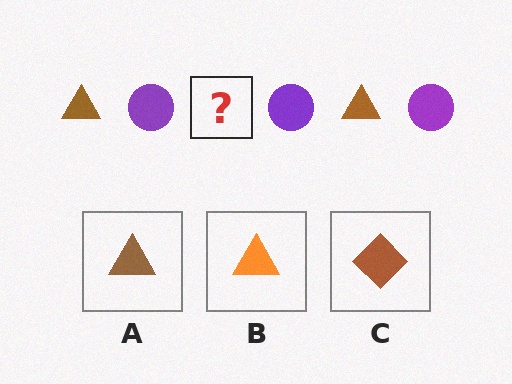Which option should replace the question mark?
Option A.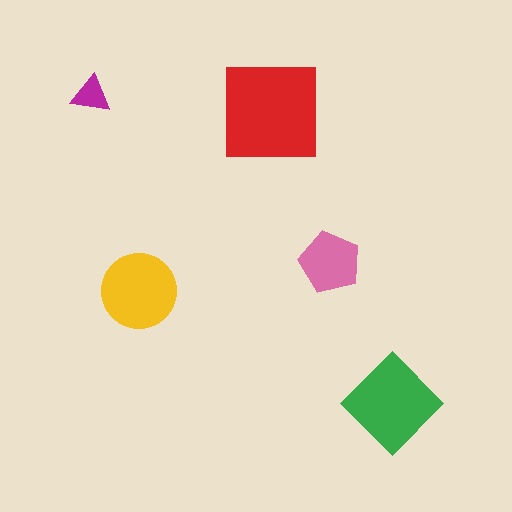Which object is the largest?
The red square.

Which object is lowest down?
The green diamond is bottommost.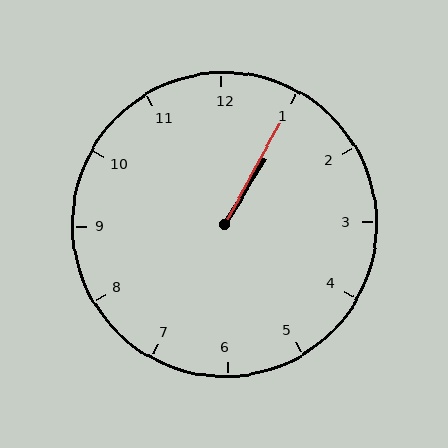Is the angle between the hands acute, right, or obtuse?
It is acute.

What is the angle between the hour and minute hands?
Approximately 2 degrees.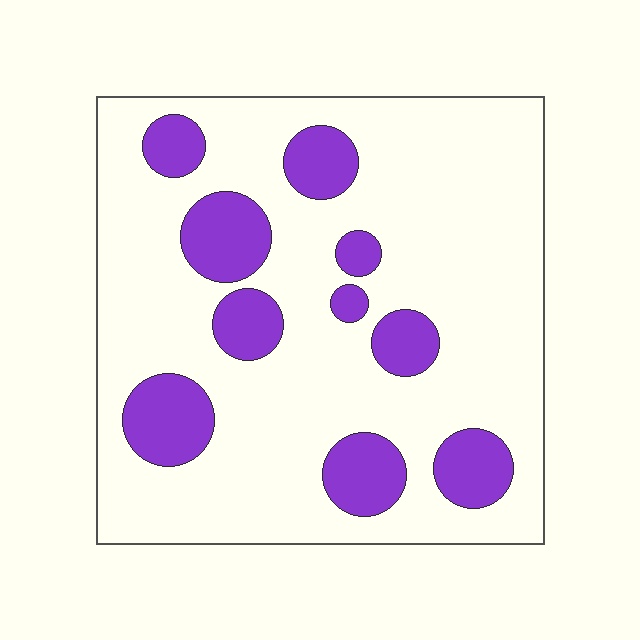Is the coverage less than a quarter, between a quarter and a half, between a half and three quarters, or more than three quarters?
Less than a quarter.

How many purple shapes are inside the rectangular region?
10.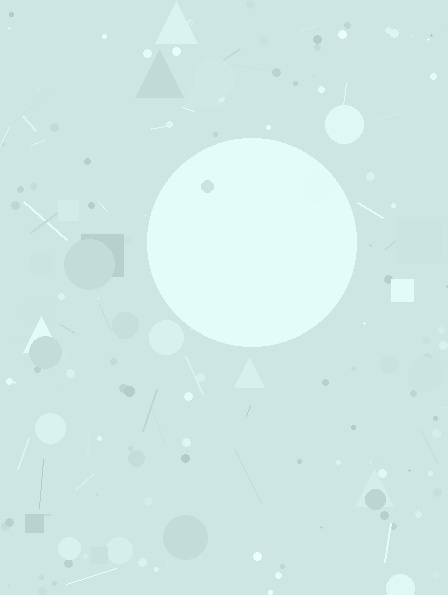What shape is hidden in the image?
A circle is hidden in the image.